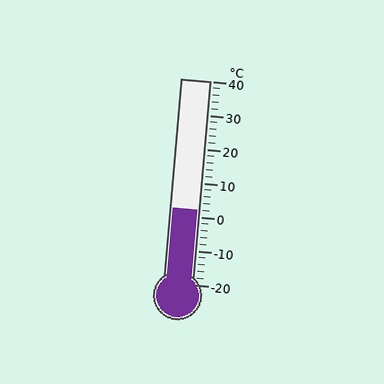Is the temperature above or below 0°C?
The temperature is above 0°C.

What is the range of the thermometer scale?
The thermometer scale ranges from -20°C to 40°C.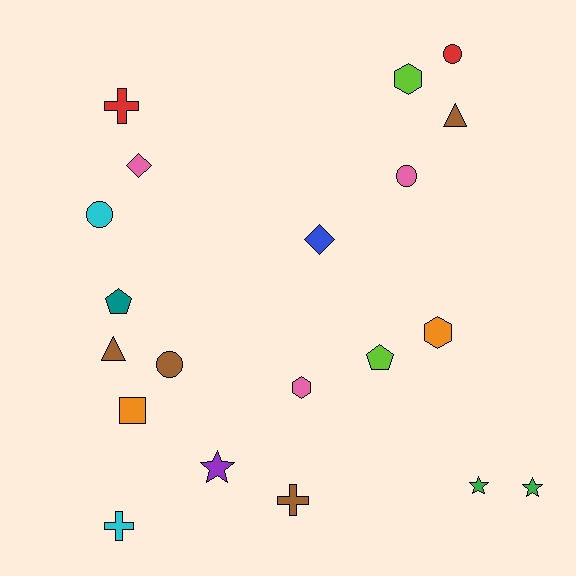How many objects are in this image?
There are 20 objects.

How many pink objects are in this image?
There are 3 pink objects.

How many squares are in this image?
There is 1 square.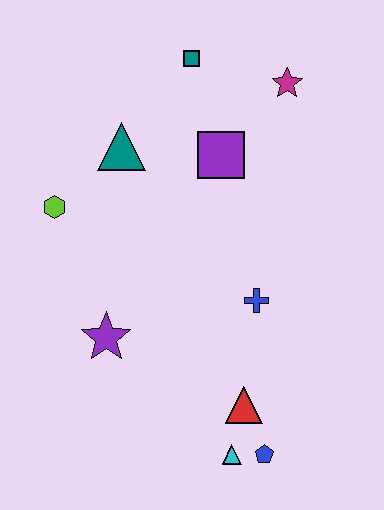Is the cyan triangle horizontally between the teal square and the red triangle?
Yes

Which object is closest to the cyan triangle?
The blue pentagon is closest to the cyan triangle.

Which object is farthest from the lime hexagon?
The blue pentagon is farthest from the lime hexagon.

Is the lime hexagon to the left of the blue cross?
Yes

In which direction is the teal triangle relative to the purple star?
The teal triangle is above the purple star.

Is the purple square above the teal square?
No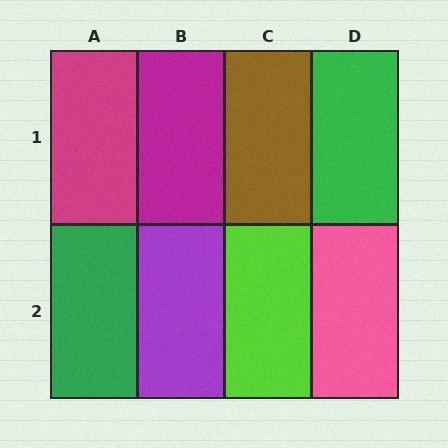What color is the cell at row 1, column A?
Magenta.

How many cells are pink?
1 cell is pink.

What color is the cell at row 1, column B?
Magenta.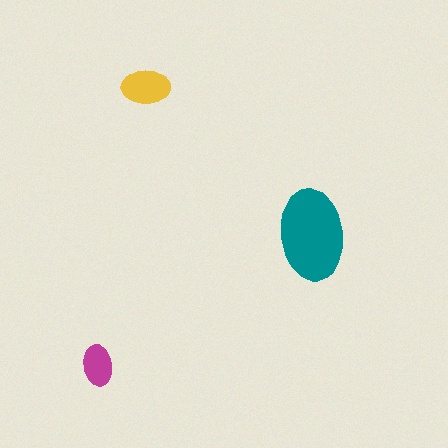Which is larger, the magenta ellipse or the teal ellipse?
The teal one.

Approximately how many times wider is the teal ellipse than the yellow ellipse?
About 2 times wider.